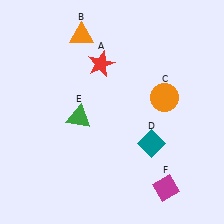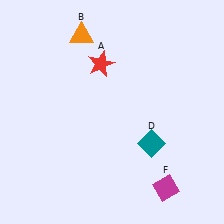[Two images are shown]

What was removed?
The green triangle (E), the orange circle (C) were removed in Image 2.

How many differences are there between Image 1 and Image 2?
There are 2 differences between the two images.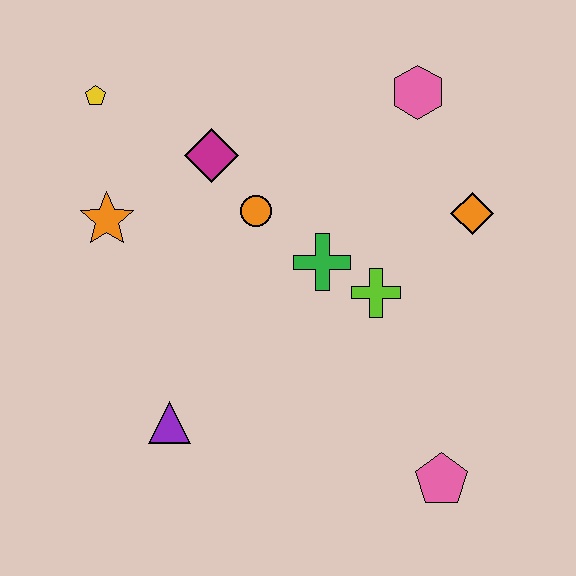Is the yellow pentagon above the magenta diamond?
Yes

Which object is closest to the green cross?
The lime cross is closest to the green cross.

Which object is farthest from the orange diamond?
The yellow pentagon is farthest from the orange diamond.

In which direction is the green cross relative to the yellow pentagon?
The green cross is to the right of the yellow pentagon.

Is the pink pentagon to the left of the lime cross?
No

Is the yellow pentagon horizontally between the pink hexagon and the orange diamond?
No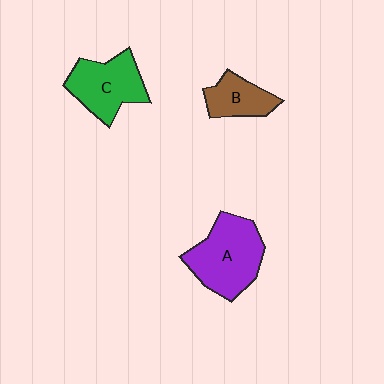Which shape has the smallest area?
Shape B (brown).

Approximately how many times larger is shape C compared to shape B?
Approximately 1.6 times.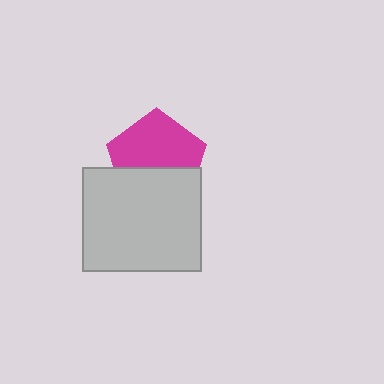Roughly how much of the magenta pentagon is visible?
About half of it is visible (roughly 60%).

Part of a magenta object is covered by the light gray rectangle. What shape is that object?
It is a pentagon.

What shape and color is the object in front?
The object in front is a light gray rectangle.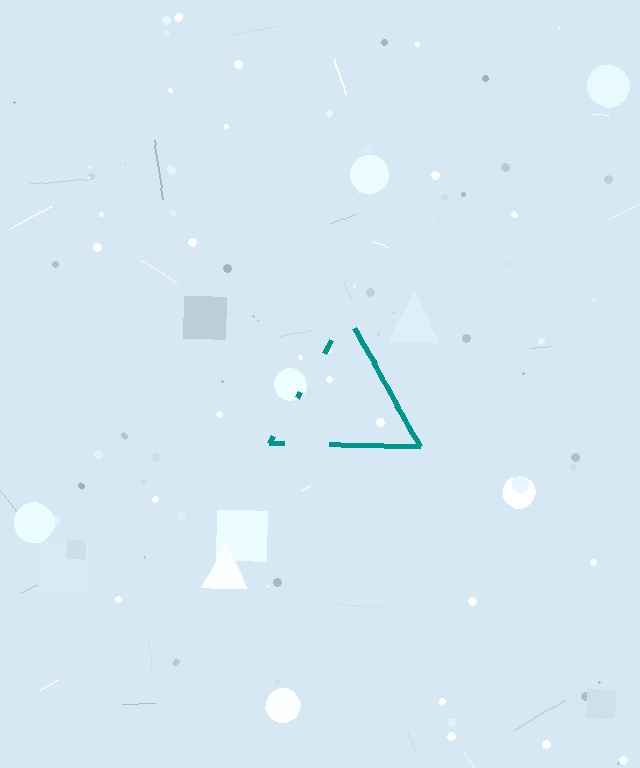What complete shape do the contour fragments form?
The contour fragments form a triangle.